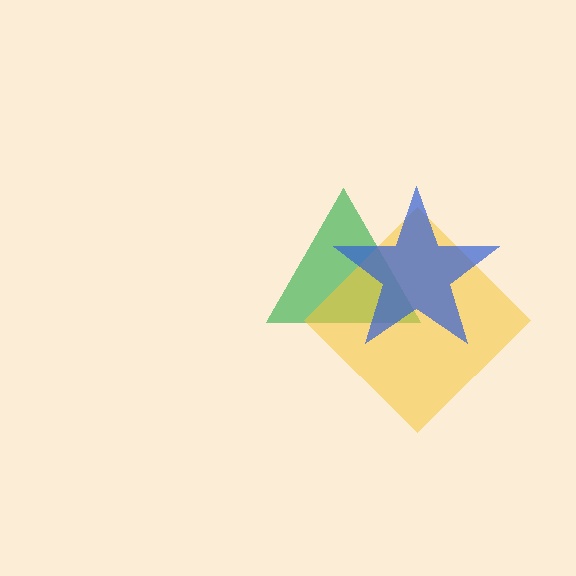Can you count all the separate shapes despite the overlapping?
Yes, there are 3 separate shapes.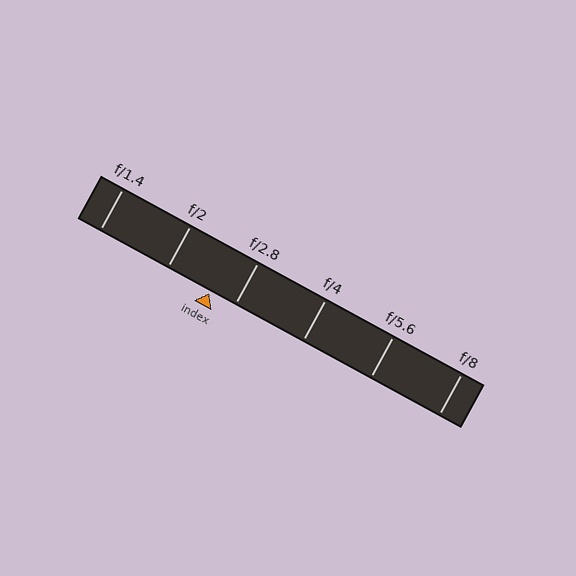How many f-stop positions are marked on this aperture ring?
There are 6 f-stop positions marked.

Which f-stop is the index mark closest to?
The index mark is closest to f/2.8.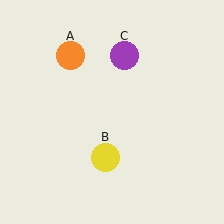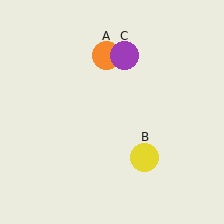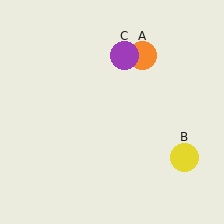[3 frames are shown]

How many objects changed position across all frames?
2 objects changed position: orange circle (object A), yellow circle (object B).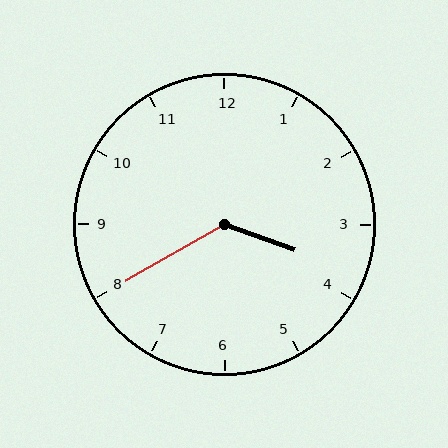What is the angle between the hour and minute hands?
Approximately 130 degrees.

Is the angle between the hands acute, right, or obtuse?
It is obtuse.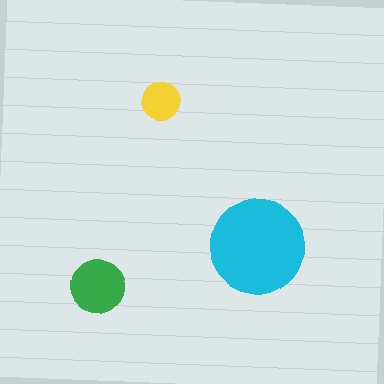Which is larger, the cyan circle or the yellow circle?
The cyan one.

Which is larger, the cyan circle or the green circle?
The cyan one.